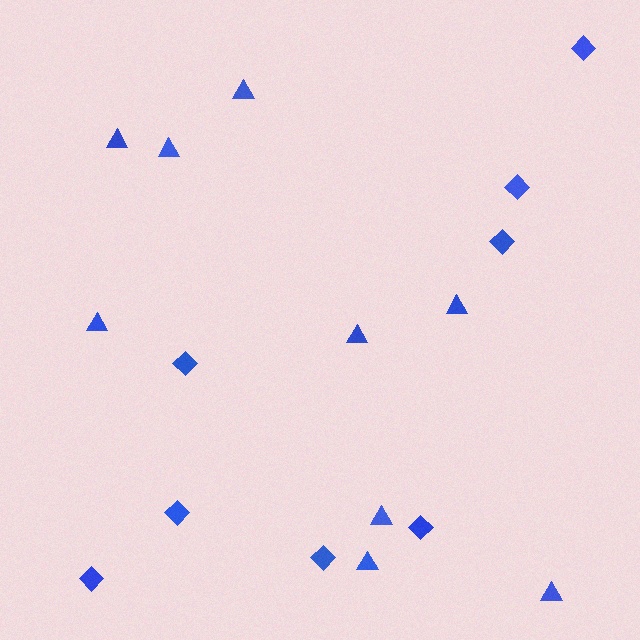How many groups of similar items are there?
There are 2 groups: one group of diamonds (8) and one group of triangles (9).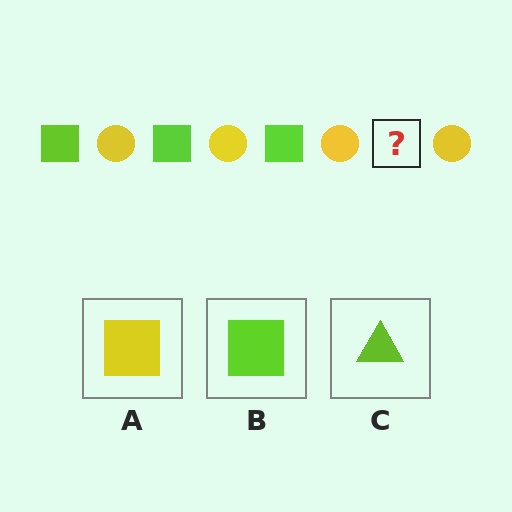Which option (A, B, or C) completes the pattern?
B.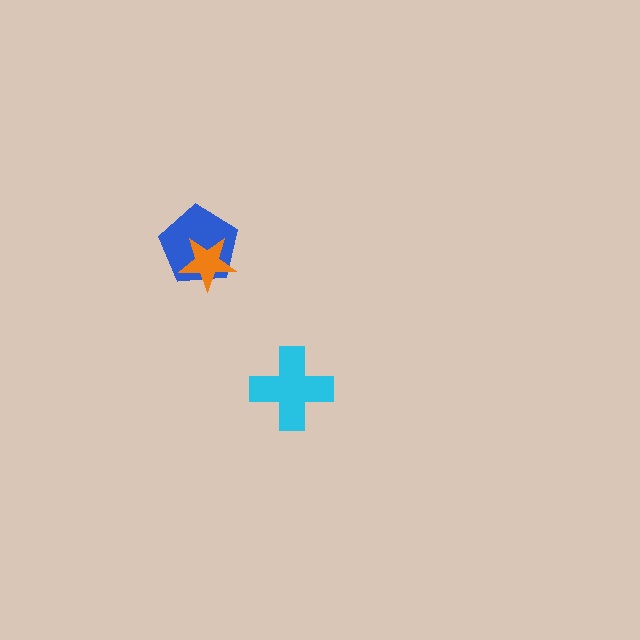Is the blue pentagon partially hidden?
Yes, it is partially covered by another shape.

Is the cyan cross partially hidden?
No, no other shape covers it.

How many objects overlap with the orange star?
1 object overlaps with the orange star.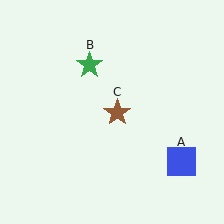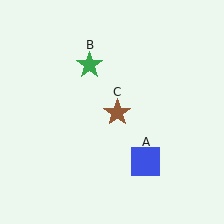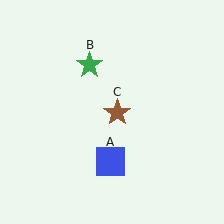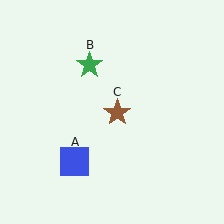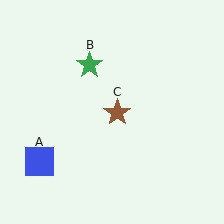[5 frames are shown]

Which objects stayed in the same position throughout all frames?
Green star (object B) and brown star (object C) remained stationary.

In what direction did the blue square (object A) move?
The blue square (object A) moved left.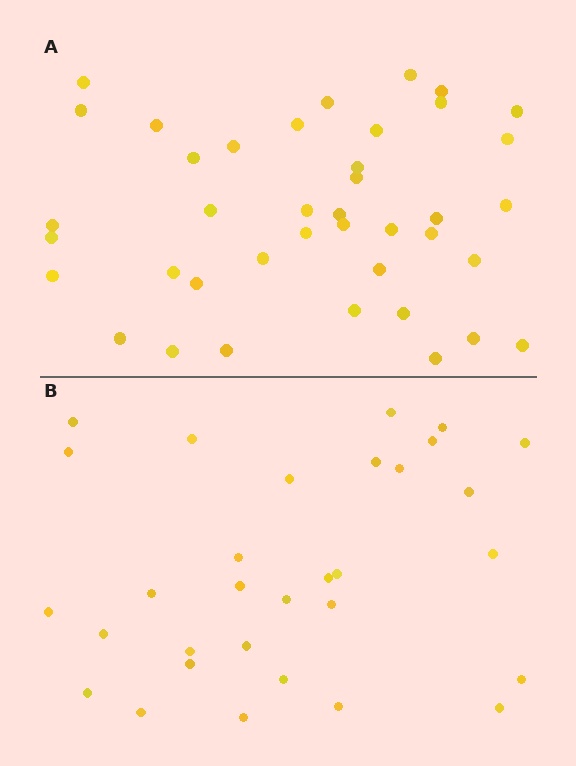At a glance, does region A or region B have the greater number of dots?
Region A (the top region) has more dots.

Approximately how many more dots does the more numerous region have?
Region A has roughly 8 or so more dots than region B.